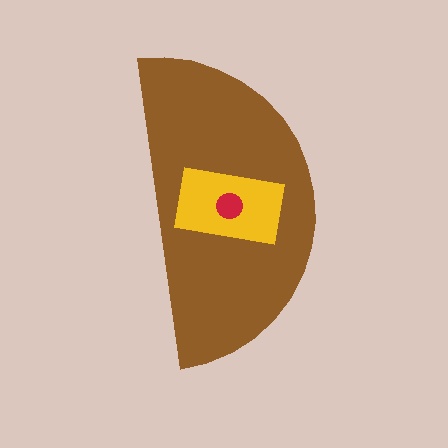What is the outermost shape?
The brown semicircle.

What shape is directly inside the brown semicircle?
The yellow rectangle.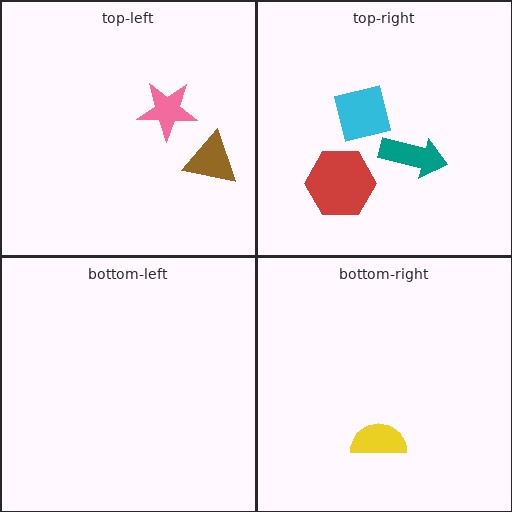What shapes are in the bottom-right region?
The yellow semicircle.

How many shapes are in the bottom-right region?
1.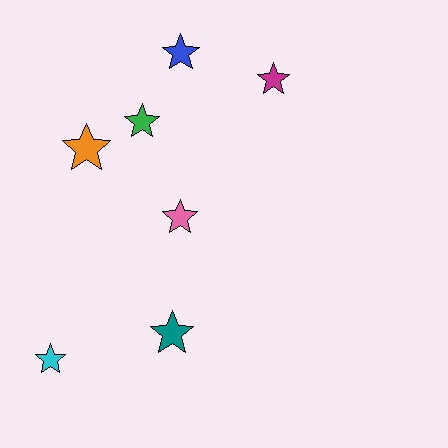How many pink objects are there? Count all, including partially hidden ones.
There is 1 pink object.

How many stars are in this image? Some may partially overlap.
There are 7 stars.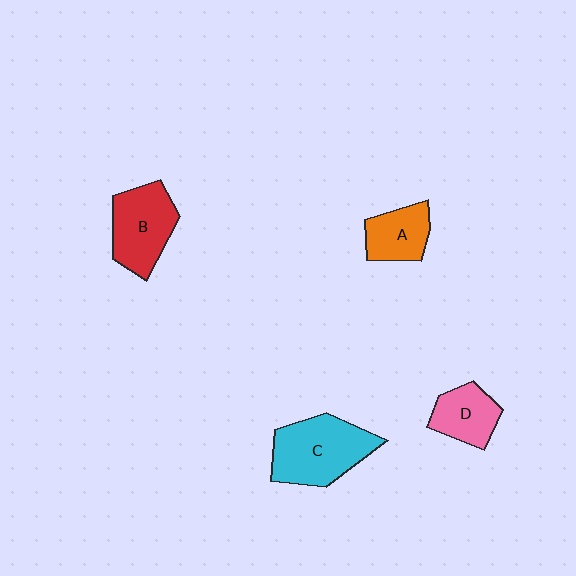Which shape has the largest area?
Shape C (cyan).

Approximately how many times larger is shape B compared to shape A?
Approximately 1.5 times.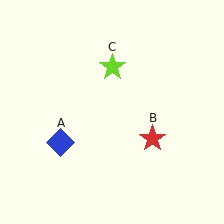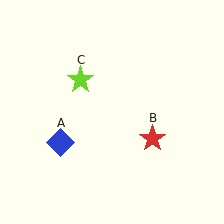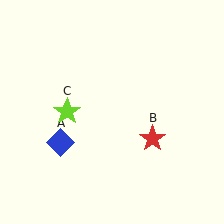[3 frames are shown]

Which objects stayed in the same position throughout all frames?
Blue diamond (object A) and red star (object B) remained stationary.